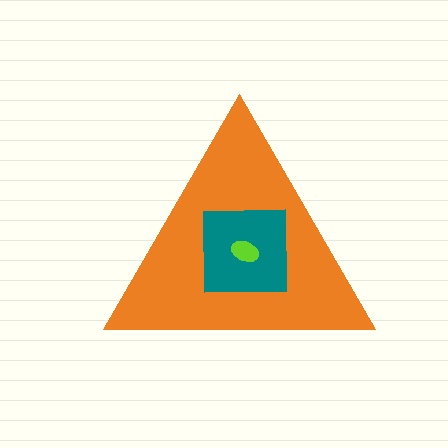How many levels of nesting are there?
3.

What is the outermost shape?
The orange triangle.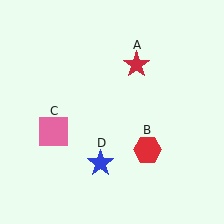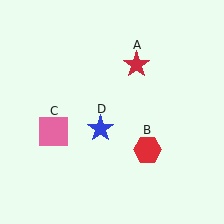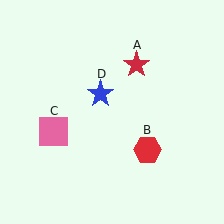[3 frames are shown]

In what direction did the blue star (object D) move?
The blue star (object D) moved up.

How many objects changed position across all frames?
1 object changed position: blue star (object D).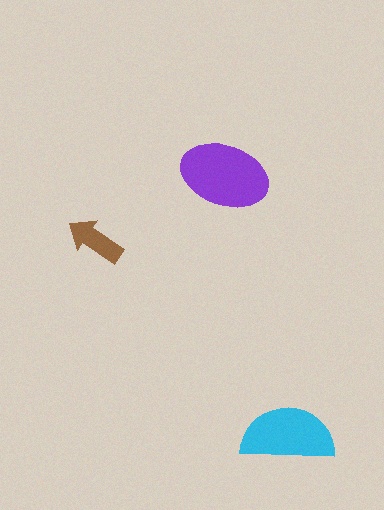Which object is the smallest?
The brown arrow.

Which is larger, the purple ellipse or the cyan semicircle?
The purple ellipse.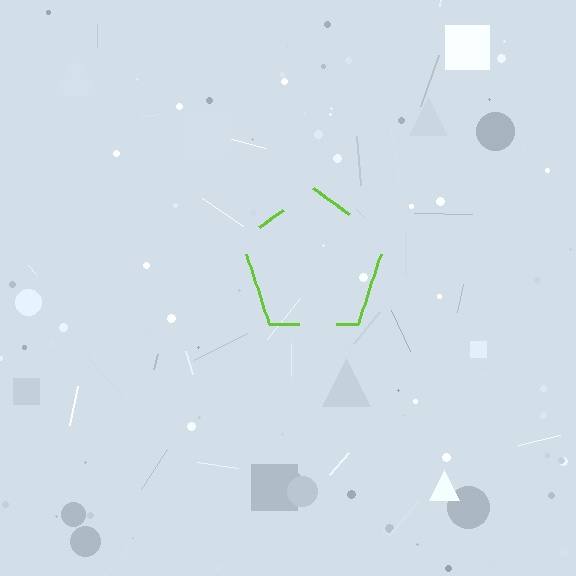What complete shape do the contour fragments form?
The contour fragments form a pentagon.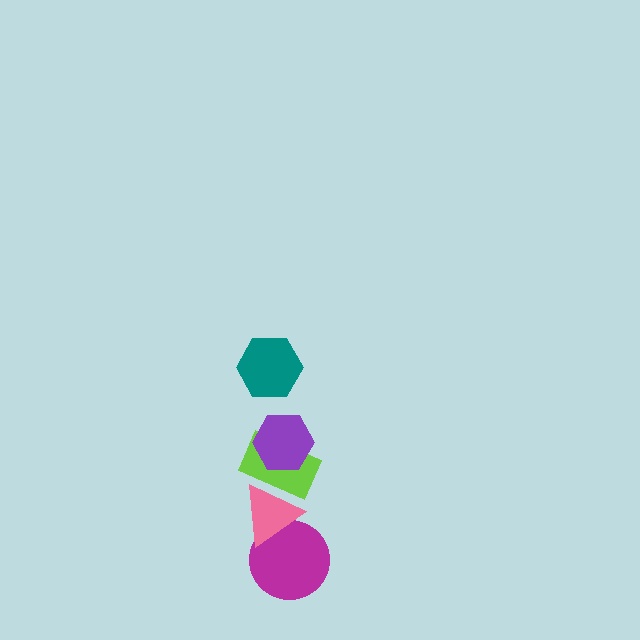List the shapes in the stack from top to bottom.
From top to bottom: the teal hexagon, the purple hexagon, the lime rectangle, the pink triangle, the magenta circle.